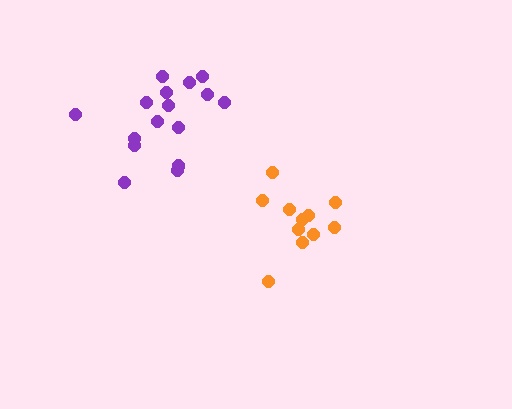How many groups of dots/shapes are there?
There are 2 groups.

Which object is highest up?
The purple cluster is topmost.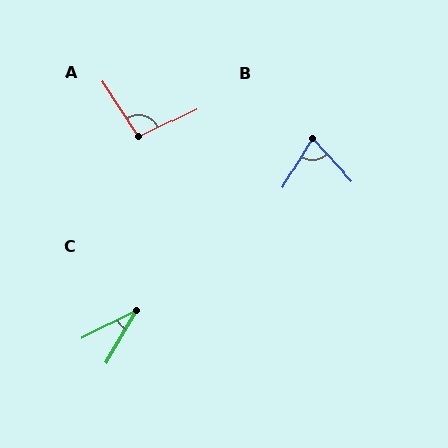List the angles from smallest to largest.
C (33°), B (74°), A (97°).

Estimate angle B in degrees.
Approximately 74 degrees.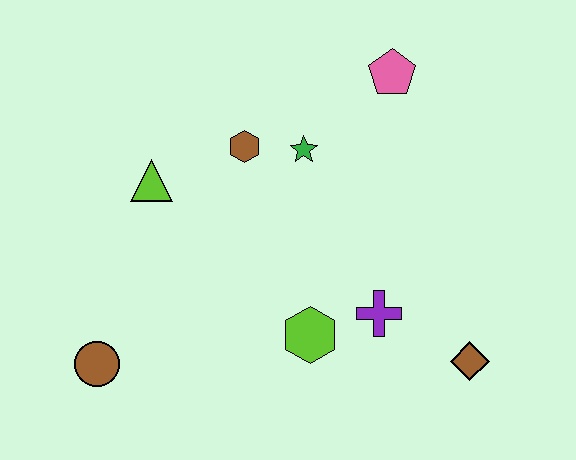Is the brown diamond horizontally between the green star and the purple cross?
No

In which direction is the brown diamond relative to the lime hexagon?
The brown diamond is to the right of the lime hexagon.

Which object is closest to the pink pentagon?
The green star is closest to the pink pentagon.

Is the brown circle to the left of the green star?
Yes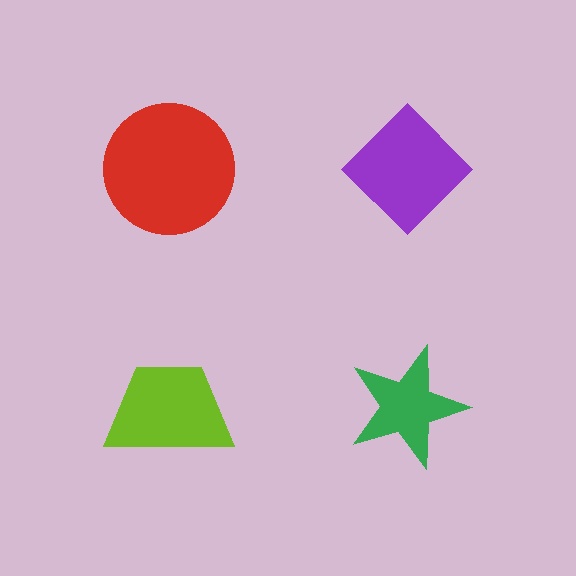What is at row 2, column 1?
A lime trapezoid.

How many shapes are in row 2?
2 shapes.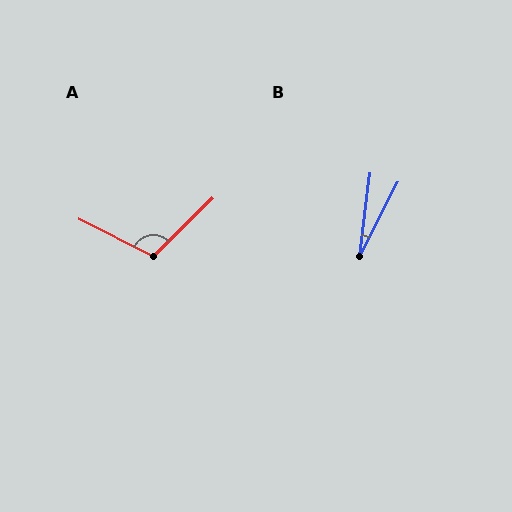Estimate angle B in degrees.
Approximately 20 degrees.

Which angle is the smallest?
B, at approximately 20 degrees.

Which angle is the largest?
A, at approximately 108 degrees.